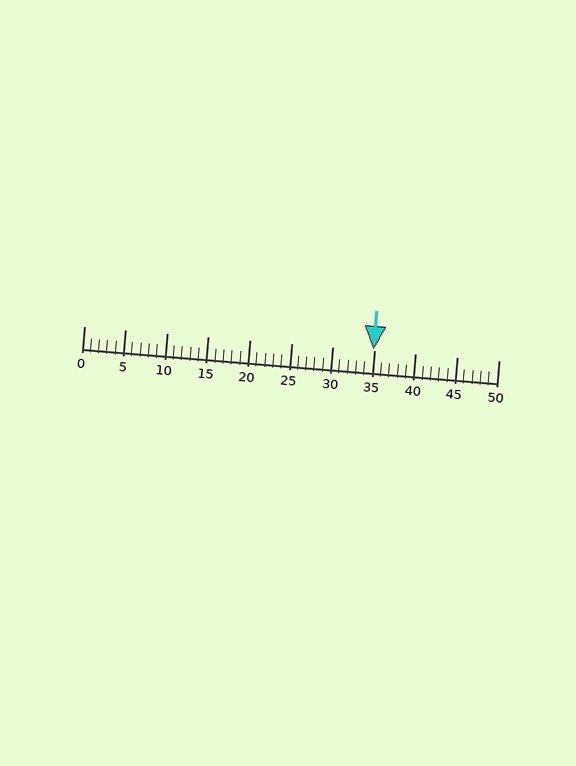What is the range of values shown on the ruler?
The ruler shows values from 0 to 50.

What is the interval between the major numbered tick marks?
The major tick marks are spaced 5 units apart.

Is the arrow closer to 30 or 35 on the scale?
The arrow is closer to 35.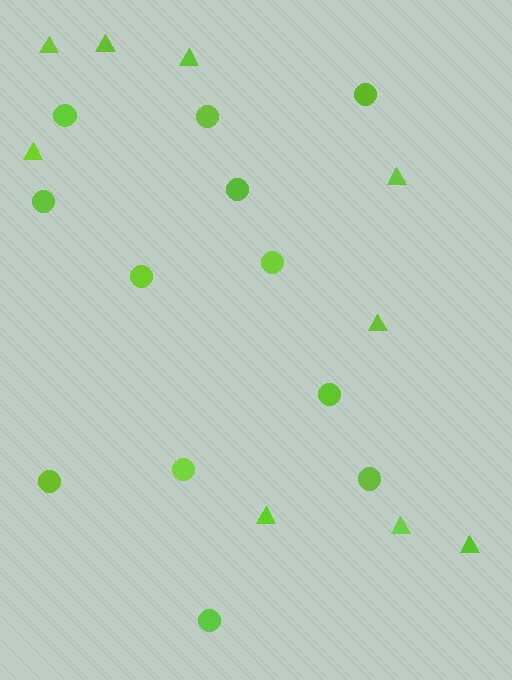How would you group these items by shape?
There are 2 groups: one group of triangles (9) and one group of circles (12).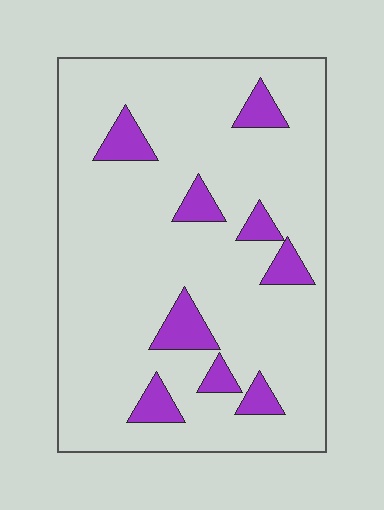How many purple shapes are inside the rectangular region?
9.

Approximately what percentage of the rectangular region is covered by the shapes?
Approximately 15%.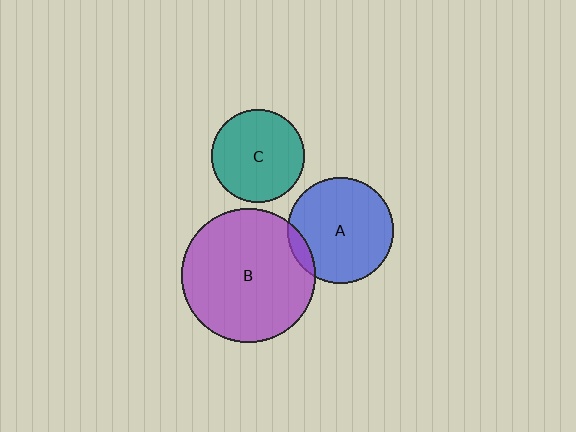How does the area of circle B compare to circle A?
Approximately 1.6 times.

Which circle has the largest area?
Circle B (purple).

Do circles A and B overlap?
Yes.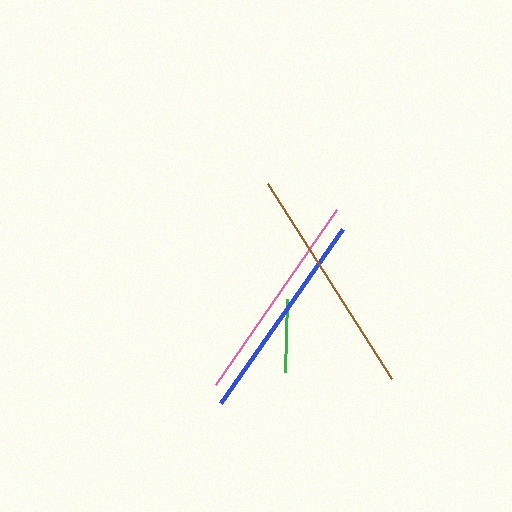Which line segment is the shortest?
The green line is the shortest at approximately 73 pixels.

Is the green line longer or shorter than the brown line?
The brown line is longer than the green line.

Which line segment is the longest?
The brown line is the longest at approximately 231 pixels.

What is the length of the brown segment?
The brown segment is approximately 231 pixels long.